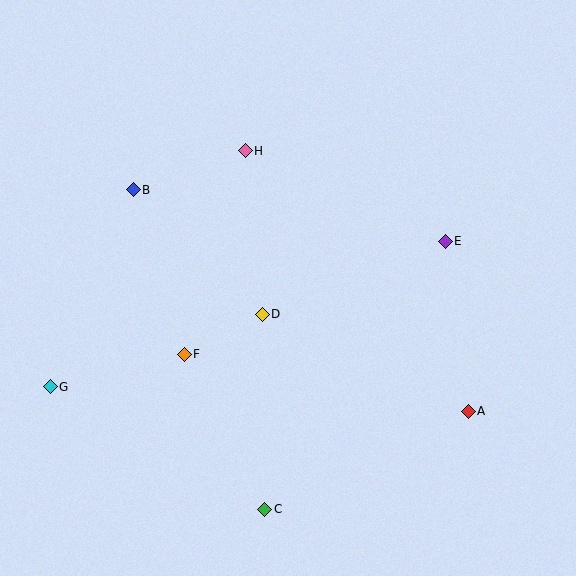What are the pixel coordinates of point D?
Point D is at (262, 314).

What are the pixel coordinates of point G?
Point G is at (50, 387).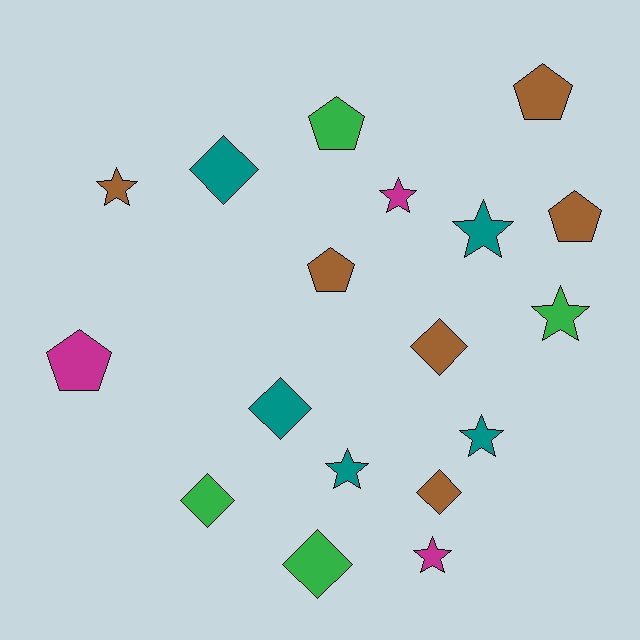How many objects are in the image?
There are 18 objects.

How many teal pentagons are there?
There are no teal pentagons.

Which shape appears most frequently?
Star, with 7 objects.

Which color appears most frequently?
Brown, with 6 objects.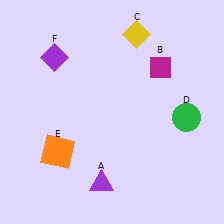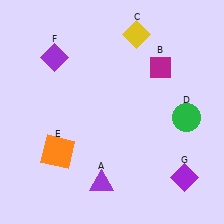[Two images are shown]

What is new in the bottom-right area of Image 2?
A purple diamond (G) was added in the bottom-right area of Image 2.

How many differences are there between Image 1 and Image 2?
There is 1 difference between the two images.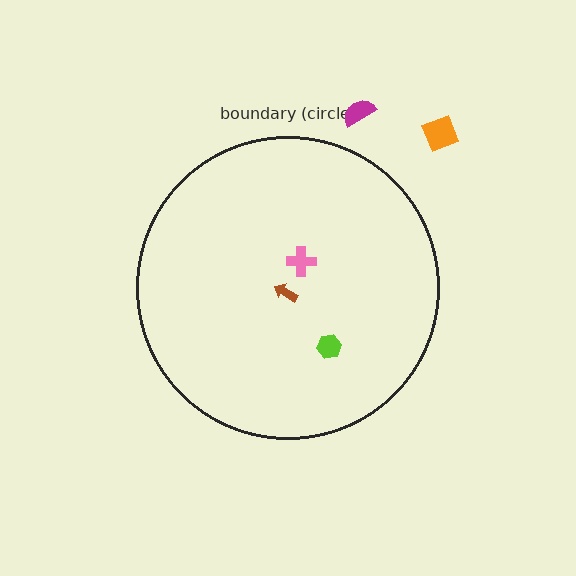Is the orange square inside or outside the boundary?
Outside.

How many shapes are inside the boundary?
3 inside, 2 outside.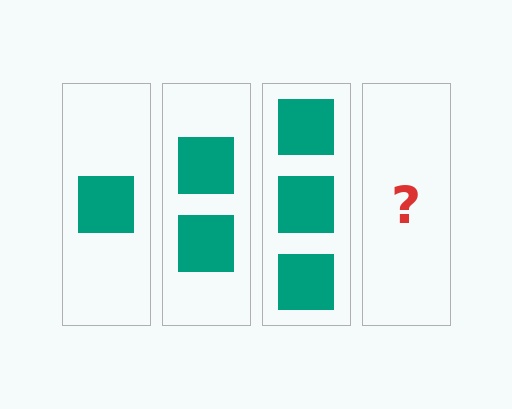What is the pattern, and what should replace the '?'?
The pattern is that each step adds one more square. The '?' should be 4 squares.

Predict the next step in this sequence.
The next step is 4 squares.